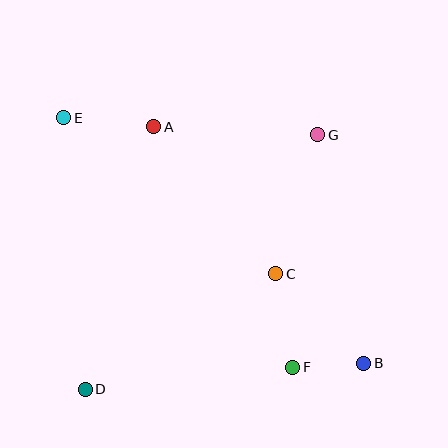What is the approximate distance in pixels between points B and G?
The distance between B and G is approximately 233 pixels.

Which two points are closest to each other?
Points B and F are closest to each other.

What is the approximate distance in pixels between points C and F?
The distance between C and F is approximately 95 pixels.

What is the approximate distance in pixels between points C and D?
The distance between C and D is approximately 223 pixels.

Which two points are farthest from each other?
Points B and E are farthest from each other.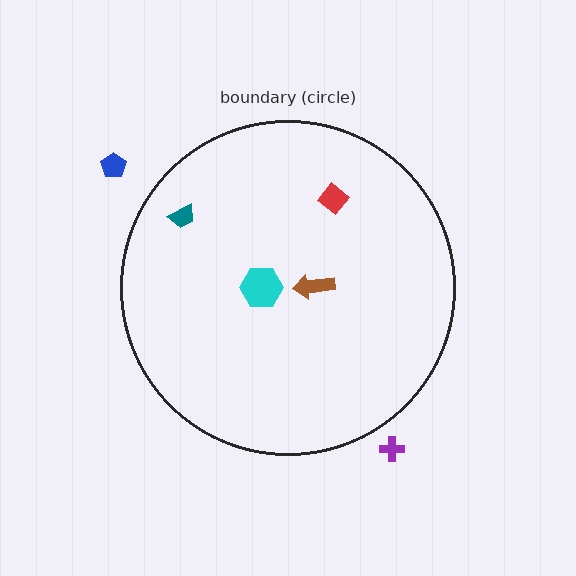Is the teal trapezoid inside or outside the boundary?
Inside.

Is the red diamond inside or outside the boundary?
Inside.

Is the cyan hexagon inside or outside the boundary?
Inside.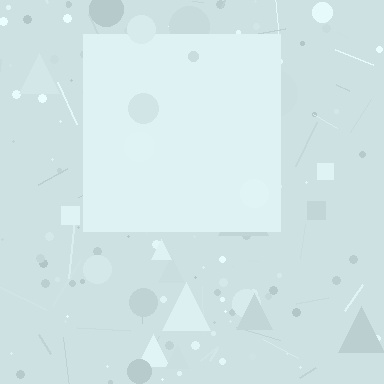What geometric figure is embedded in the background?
A square is embedded in the background.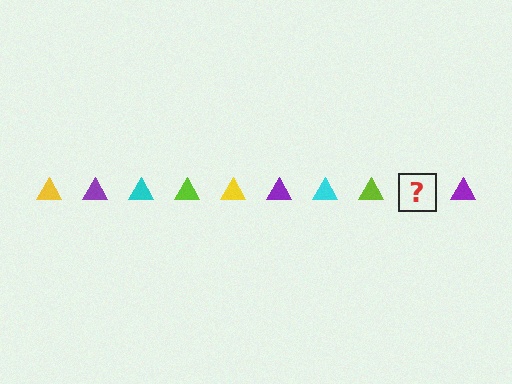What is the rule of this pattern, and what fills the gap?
The rule is that the pattern cycles through yellow, purple, cyan, lime triangles. The gap should be filled with a yellow triangle.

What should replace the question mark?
The question mark should be replaced with a yellow triangle.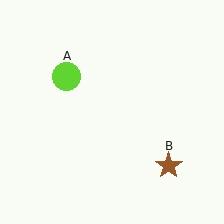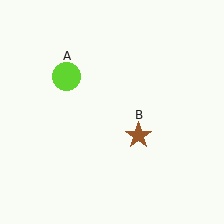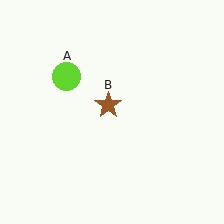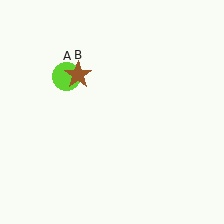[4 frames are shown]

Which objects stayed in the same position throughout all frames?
Lime circle (object A) remained stationary.